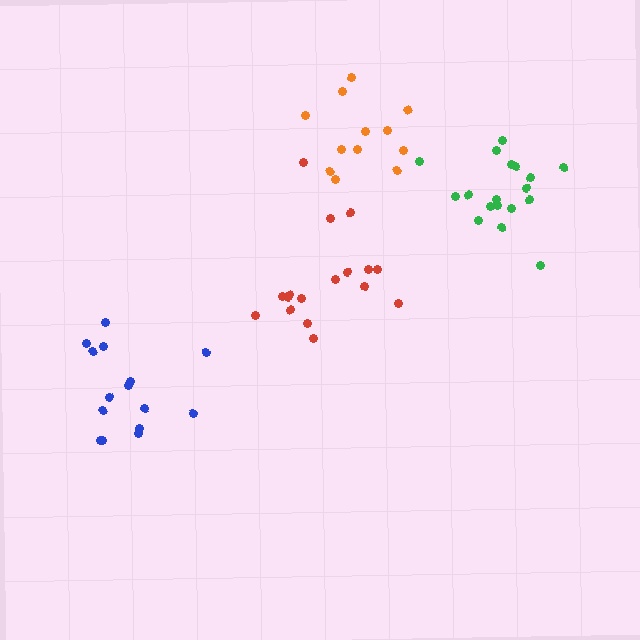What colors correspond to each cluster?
The clusters are colored: red, green, orange, blue.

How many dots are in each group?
Group 1: 17 dots, Group 2: 18 dots, Group 3: 12 dots, Group 4: 15 dots (62 total).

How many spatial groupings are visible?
There are 4 spatial groupings.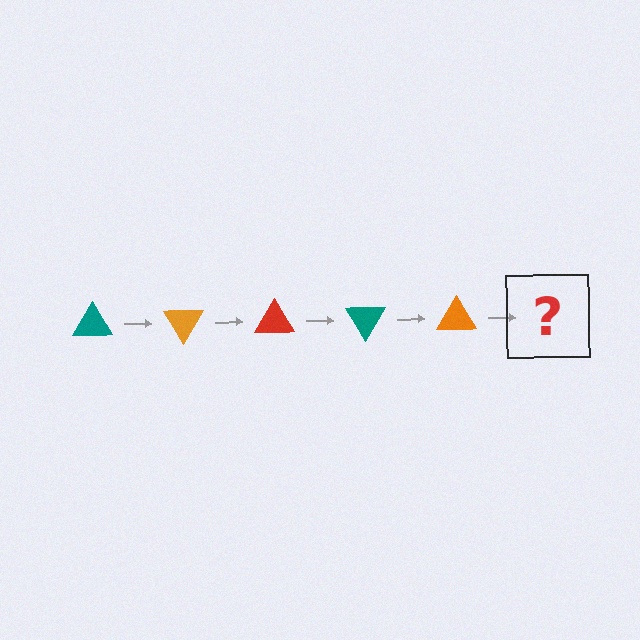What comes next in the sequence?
The next element should be a red triangle, rotated 300 degrees from the start.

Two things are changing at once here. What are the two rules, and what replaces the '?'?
The two rules are that it rotates 60 degrees each step and the color cycles through teal, orange, and red. The '?' should be a red triangle, rotated 300 degrees from the start.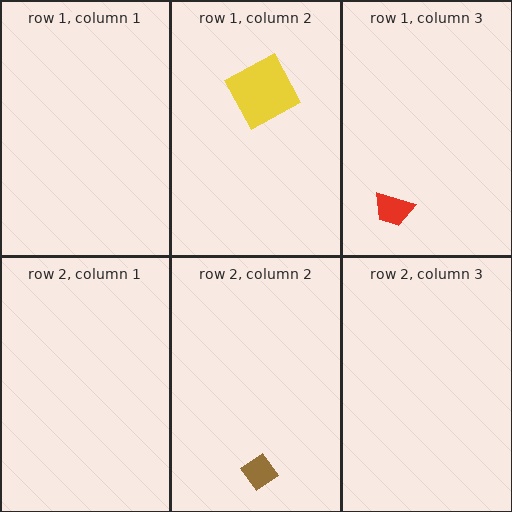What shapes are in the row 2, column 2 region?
The brown diamond.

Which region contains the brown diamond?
The row 2, column 2 region.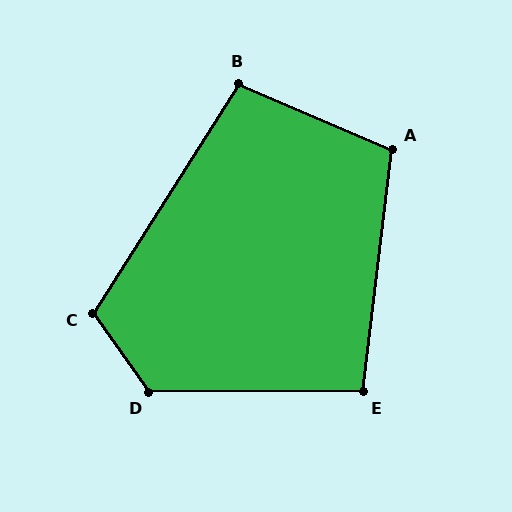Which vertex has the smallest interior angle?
E, at approximately 97 degrees.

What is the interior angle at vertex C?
Approximately 112 degrees (obtuse).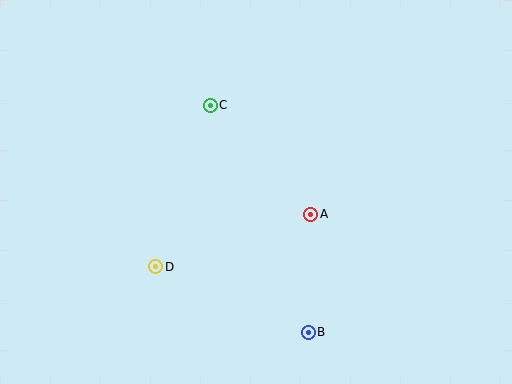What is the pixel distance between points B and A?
The distance between B and A is 118 pixels.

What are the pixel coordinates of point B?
Point B is at (308, 332).